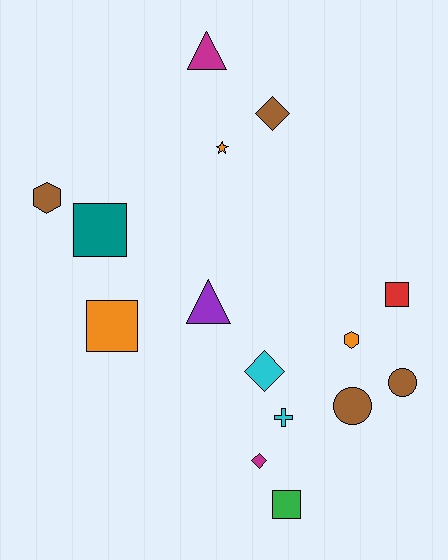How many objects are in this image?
There are 15 objects.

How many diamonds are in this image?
There are 3 diamonds.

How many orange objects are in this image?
There are 3 orange objects.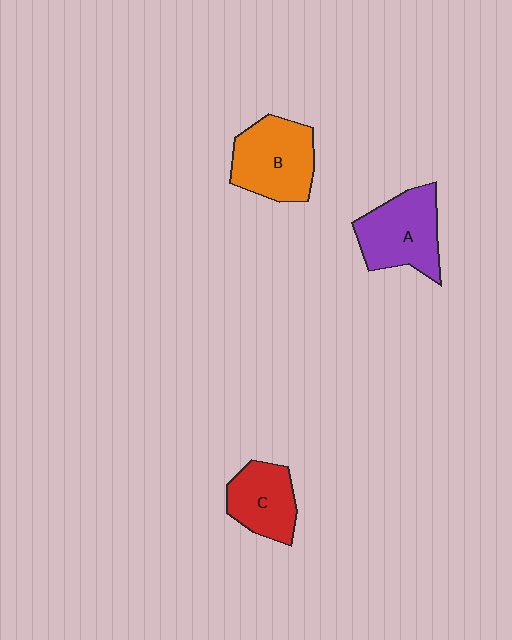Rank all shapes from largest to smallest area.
From largest to smallest: B (orange), A (purple), C (red).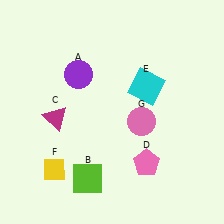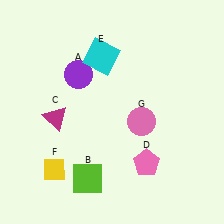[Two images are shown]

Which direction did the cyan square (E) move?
The cyan square (E) moved left.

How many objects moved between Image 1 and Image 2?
1 object moved between the two images.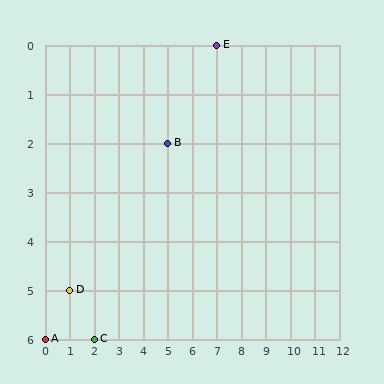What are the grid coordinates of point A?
Point A is at grid coordinates (0, 6).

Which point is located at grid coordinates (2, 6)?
Point C is at (2, 6).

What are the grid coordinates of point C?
Point C is at grid coordinates (2, 6).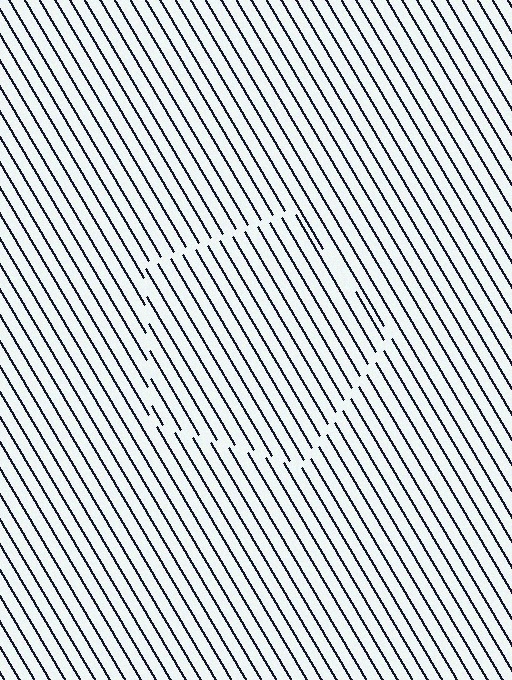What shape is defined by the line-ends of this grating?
An illusory pentagon. The interior of the shape contains the same grating, shifted by half a period — the contour is defined by the phase discontinuity where line-ends from the inner and outer gratings abut.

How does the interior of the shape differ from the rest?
The interior of the shape contains the same grating, shifted by half a period — the contour is defined by the phase discontinuity where line-ends from the inner and outer gratings abut.